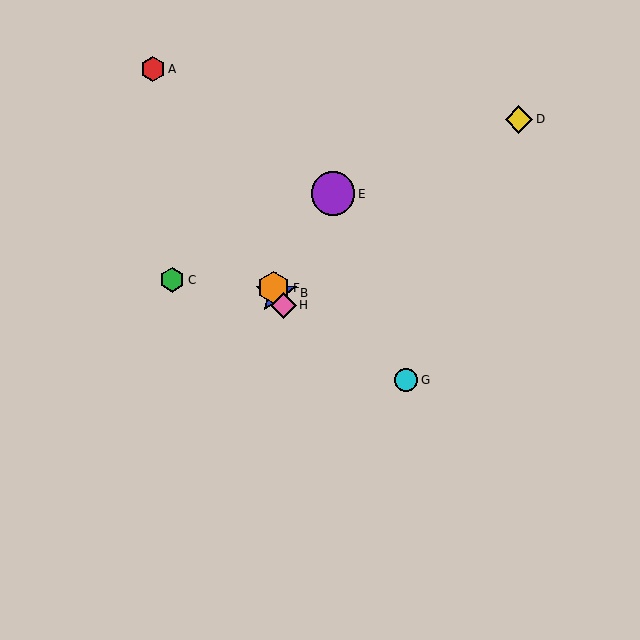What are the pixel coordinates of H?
Object H is at (283, 305).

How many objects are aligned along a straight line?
4 objects (A, B, F, H) are aligned along a straight line.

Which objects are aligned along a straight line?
Objects A, B, F, H are aligned along a straight line.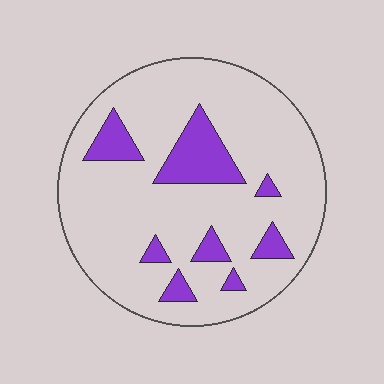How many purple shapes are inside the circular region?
8.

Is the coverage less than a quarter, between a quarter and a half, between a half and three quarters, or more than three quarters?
Less than a quarter.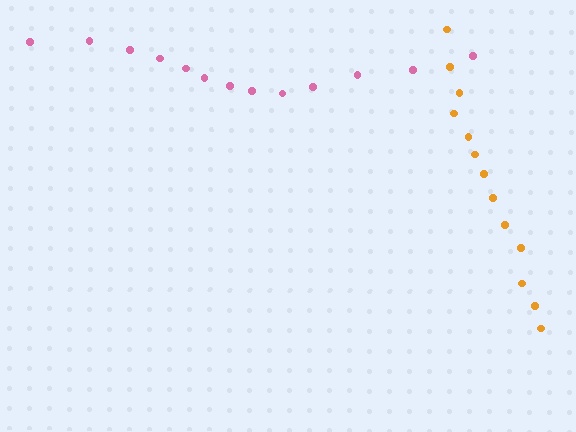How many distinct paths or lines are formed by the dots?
There are 2 distinct paths.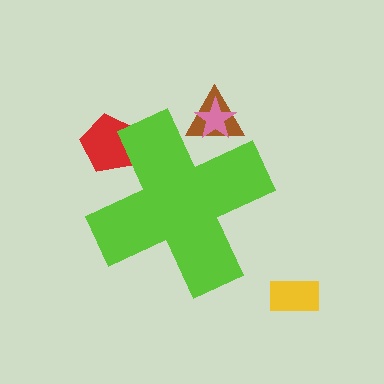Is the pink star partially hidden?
Yes, the pink star is partially hidden behind the lime cross.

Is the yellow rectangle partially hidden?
No, the yellow rectangle is fully visible.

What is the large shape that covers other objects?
A lime cross.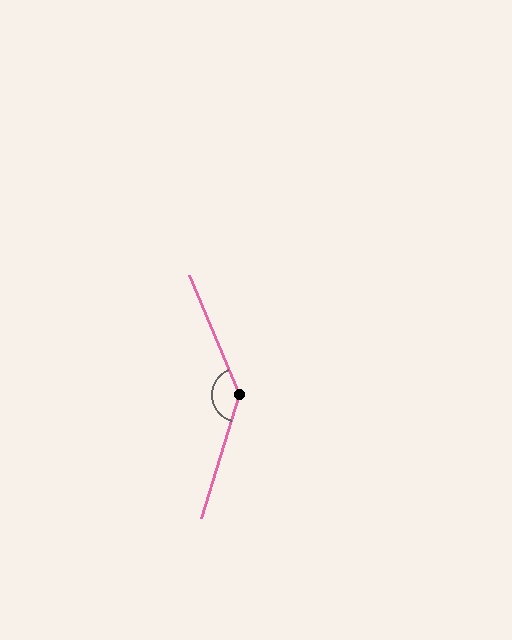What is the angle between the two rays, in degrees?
Approximately 141 degrees.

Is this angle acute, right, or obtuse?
It is obtuse.